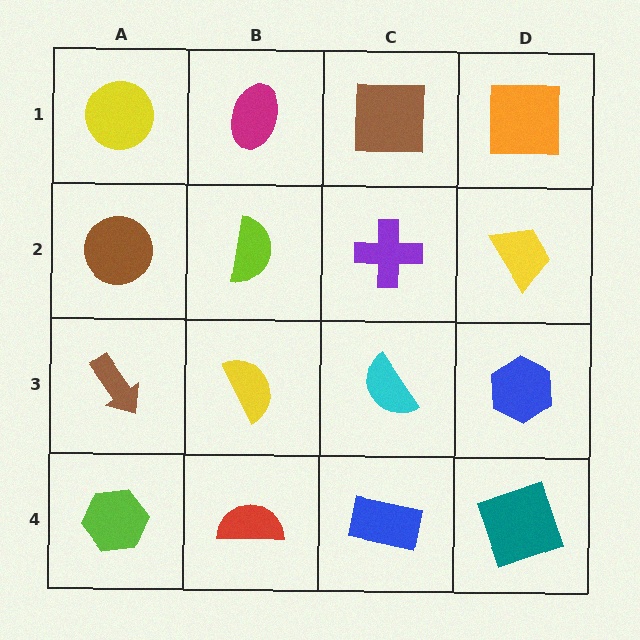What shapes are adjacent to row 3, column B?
A lime semicircle (row 2, column B), a red semicircle (row 4, column B), a brown arrow (row 3, column A), a cyan semicircle (row 3, column C).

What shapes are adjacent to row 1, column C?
A purple cross (row 2, column C), a magenta ellipse (row 1, column B), an orange square (row 1, column D).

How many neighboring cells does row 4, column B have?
3.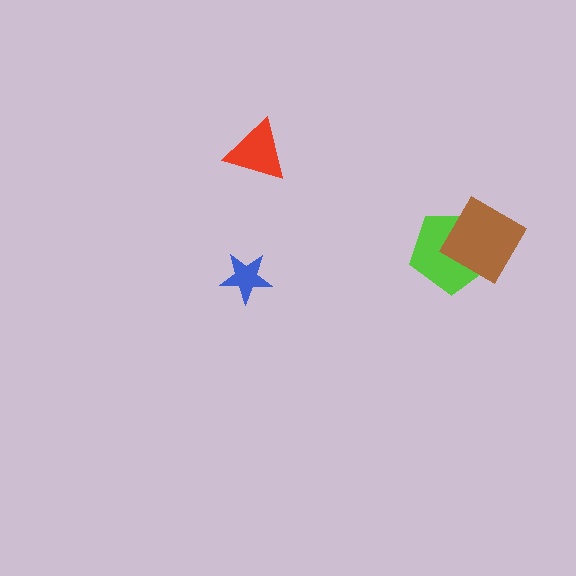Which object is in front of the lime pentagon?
The brown diamond is in front of the lime pentagon.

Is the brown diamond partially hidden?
No, no other shape covers it.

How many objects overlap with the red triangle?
0 objects overlap with the red triangle.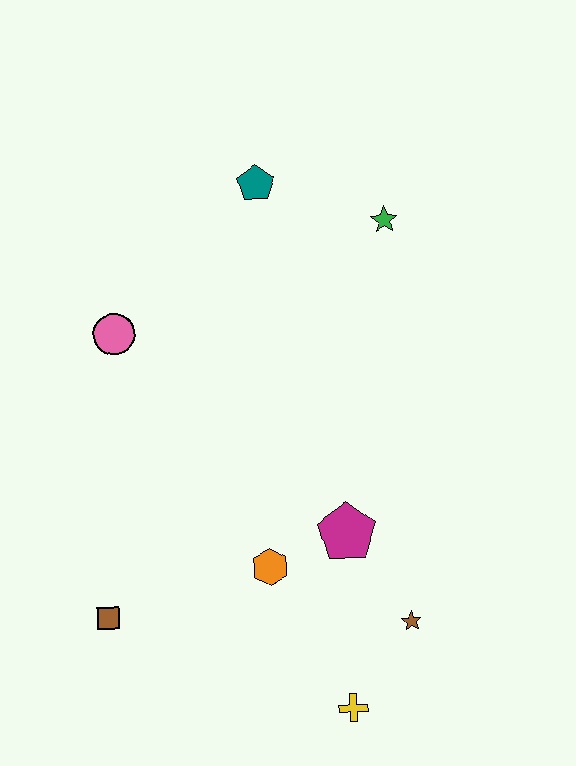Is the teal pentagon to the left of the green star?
Yes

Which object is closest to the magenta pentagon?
The orange hexagon is closest to the magenta pentagon.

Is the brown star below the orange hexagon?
Yes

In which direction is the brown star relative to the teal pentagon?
The brown star is below the teal pentagon.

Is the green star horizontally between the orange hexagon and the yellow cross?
No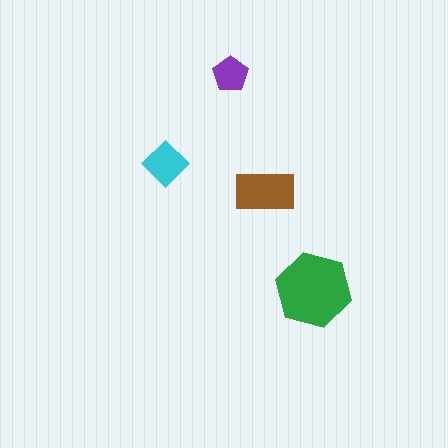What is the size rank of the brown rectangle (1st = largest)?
2nd.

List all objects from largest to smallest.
The green hexagon, the brown rectangle, the cyan diamond, the purple pentagon.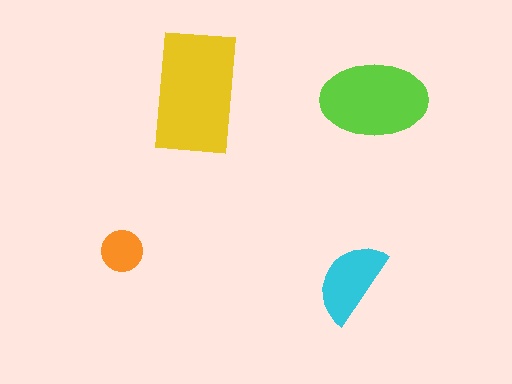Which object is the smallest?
The orange circle.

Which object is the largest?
The yellow rectangle.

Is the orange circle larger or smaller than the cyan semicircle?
Smaller.